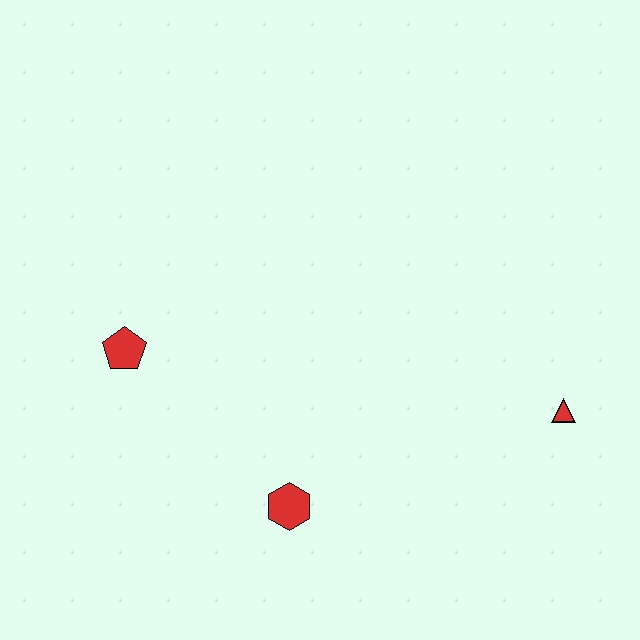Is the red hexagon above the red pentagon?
No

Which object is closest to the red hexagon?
The red pentagon is closest to the red hexagon.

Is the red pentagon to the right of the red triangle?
No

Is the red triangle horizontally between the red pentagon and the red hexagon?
No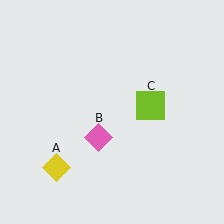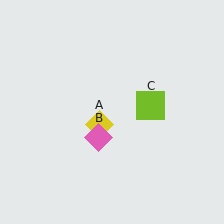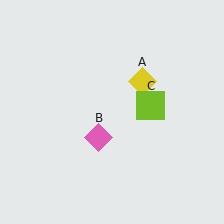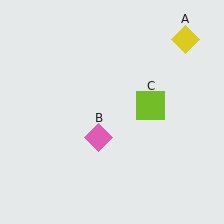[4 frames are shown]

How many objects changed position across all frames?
1 object changed position: yellow diamond (object A).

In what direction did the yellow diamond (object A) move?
The yellow diamond (object A) moved up and to the right.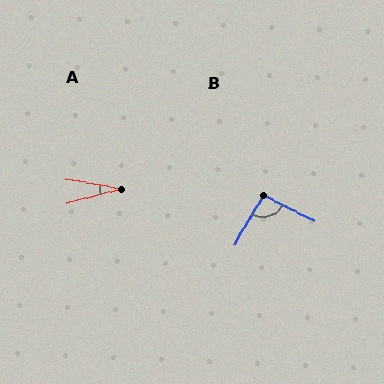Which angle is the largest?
B, at approximately 94 degrees.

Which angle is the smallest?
A, at approximately 24 degrees.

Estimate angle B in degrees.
Approximately 94 degrees.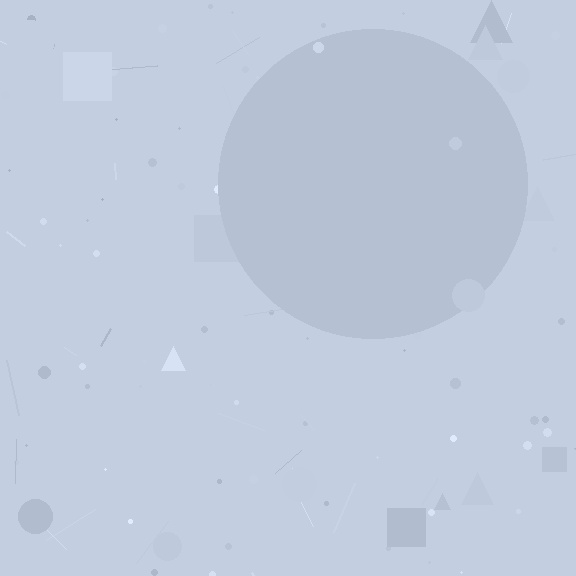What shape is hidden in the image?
A circle is hidden in the image.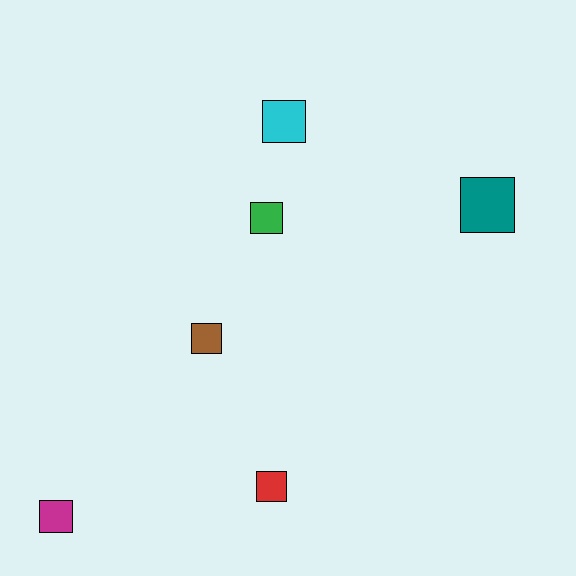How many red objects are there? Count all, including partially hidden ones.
There is 1 red object.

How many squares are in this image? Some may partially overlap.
There are 6 squares.